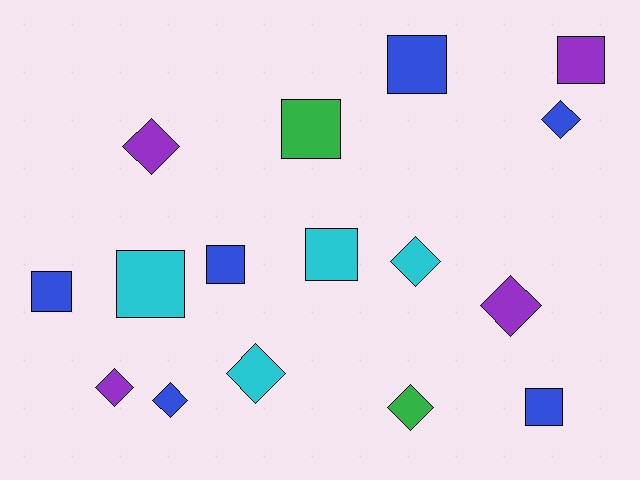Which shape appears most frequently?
Square, with 8 objects.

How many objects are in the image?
There are 16 objects.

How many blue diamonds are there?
There are 2 blue diamonds.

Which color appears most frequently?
Blue, with 6 objects.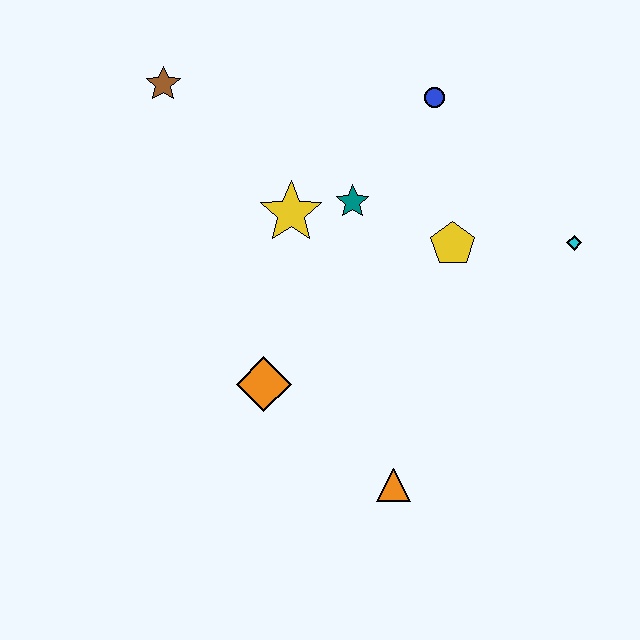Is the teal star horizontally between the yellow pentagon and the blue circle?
No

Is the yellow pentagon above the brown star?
No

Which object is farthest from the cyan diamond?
The brown star is farthest from the cyan diamond.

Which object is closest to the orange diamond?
The orange triangle is closest to the orange diamond.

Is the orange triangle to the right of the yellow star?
Yes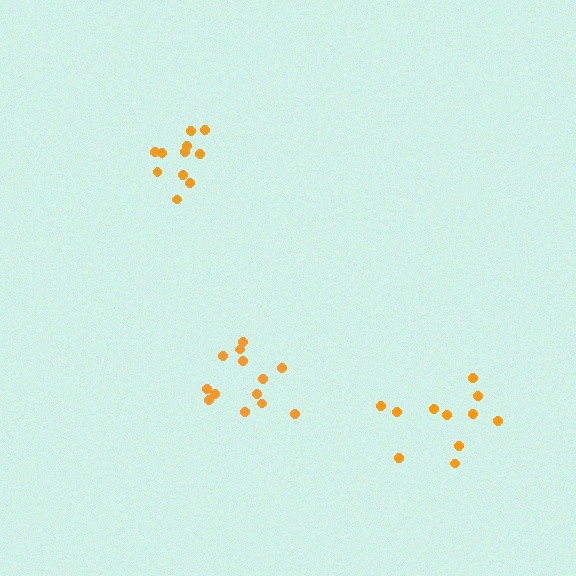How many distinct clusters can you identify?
There are 3 distinct clusters.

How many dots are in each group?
Group 1: 13 dots, Group 2: 11 dots, Group 3: 11 dots (35 total).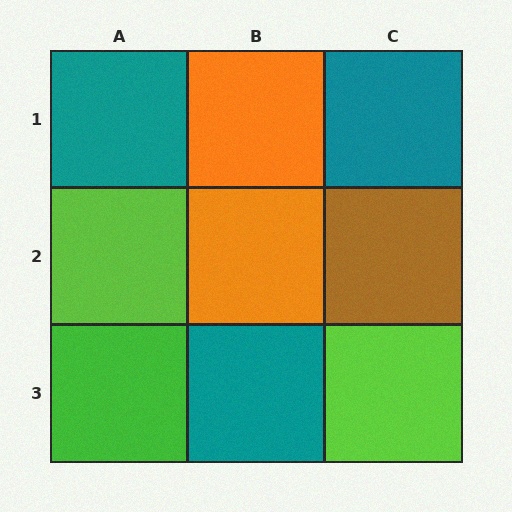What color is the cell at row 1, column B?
Orange.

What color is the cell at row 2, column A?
Lime.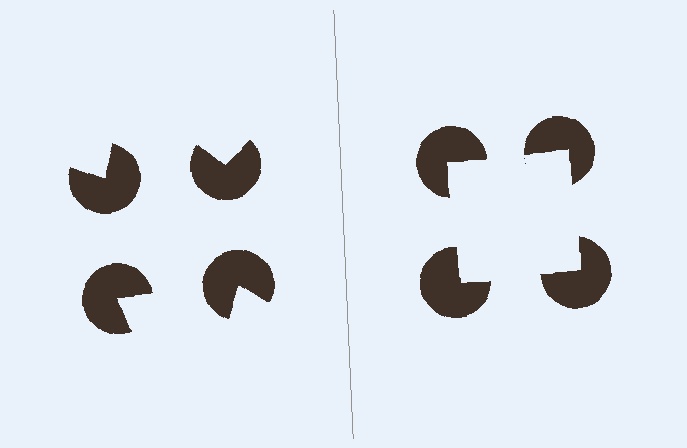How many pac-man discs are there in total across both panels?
8 — 4 on each side.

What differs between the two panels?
The pac-man discs are positioned identically on both sides; only the wedge orientations differ. On the right they align to a square; on the left they are misaligned.